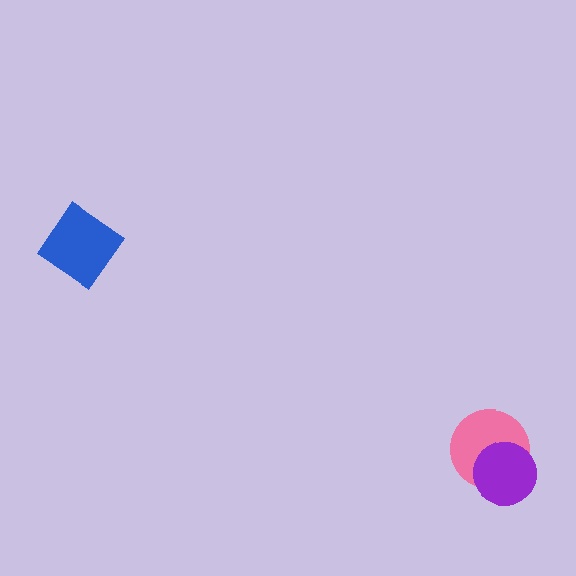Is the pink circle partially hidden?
Yes, it is partially covered by another shape.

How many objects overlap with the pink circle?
1 object overlaps with the pink circle.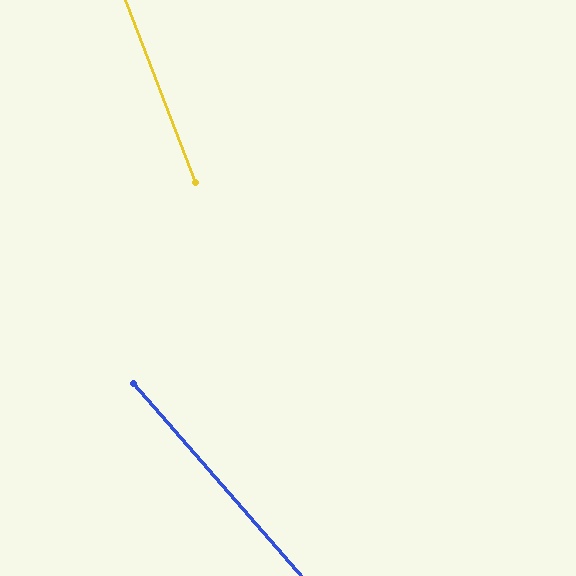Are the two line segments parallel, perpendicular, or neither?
Neither parallel nor perpendicular — they differ by about 20°.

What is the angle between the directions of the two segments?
Approximately 20 degrees.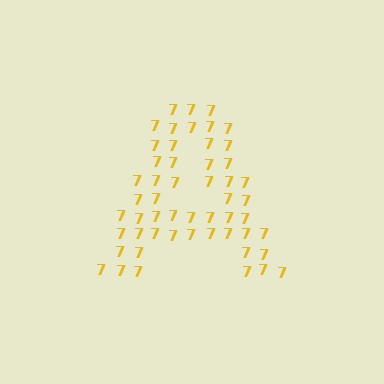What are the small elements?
The small elements are digit 7's.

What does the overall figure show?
The overall figure shows the letter A.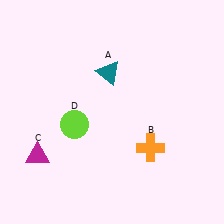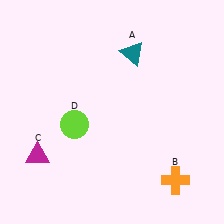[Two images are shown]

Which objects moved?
The objects that moved are: the teal triangle (A), the orange cross (B).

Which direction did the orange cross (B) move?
The orange cross (B) moved down.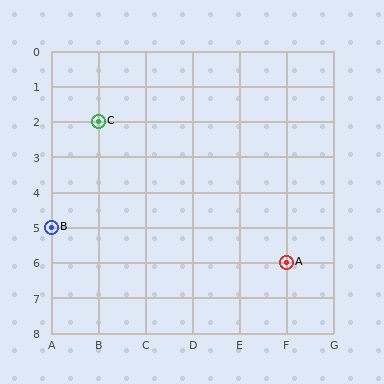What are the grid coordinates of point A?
Point A is at grid coordinates (F, 6).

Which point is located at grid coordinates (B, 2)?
Point C is at (B, 2).